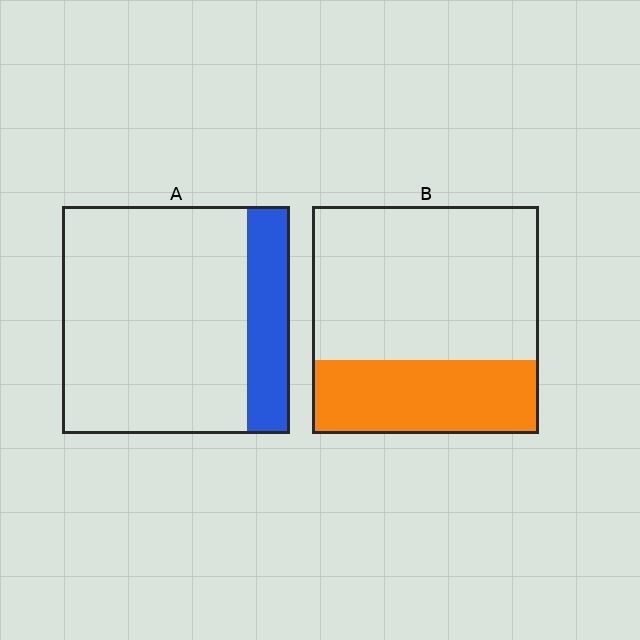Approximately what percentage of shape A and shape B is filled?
A is approximately 20% and B is approximately 30%.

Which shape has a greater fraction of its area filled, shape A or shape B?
Shape B.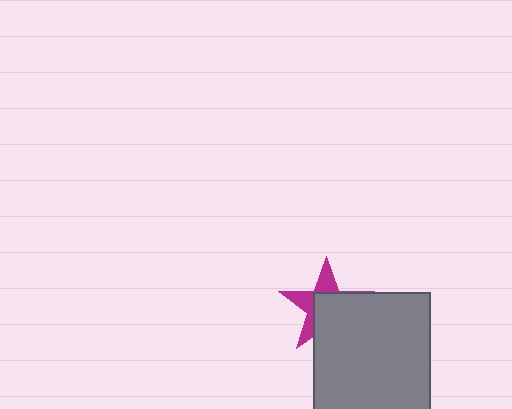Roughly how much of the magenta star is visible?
A small part of it is visible (roughly 40%).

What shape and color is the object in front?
The object in front is a gray square.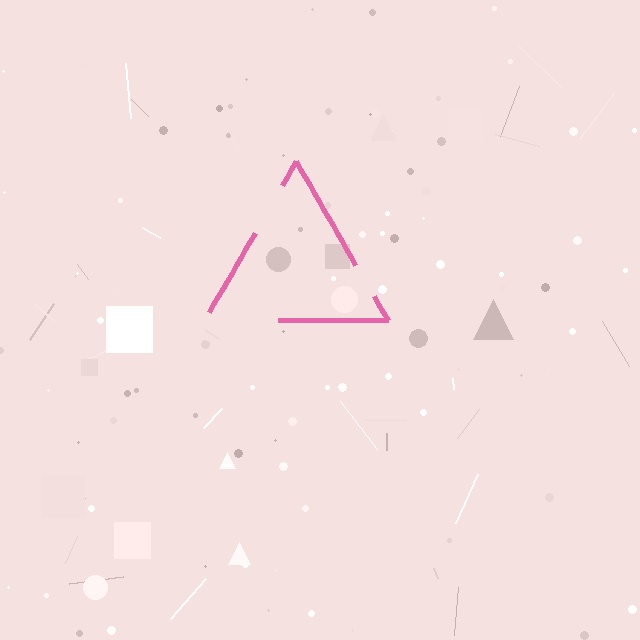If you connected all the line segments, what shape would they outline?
They would outline a triangle.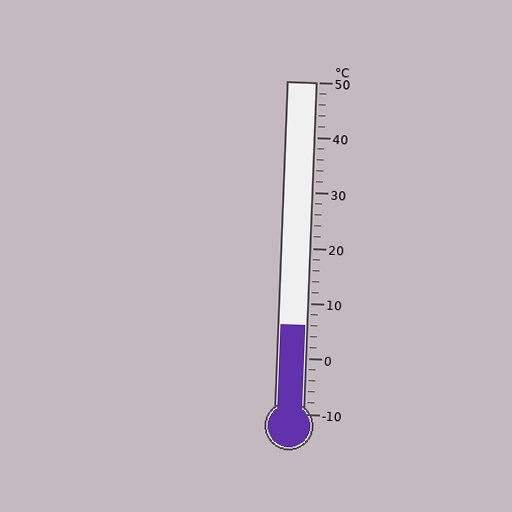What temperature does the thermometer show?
The thermometer shows approximately 6°C.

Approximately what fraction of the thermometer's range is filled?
The thermometer is filled to approximately 25% of its range.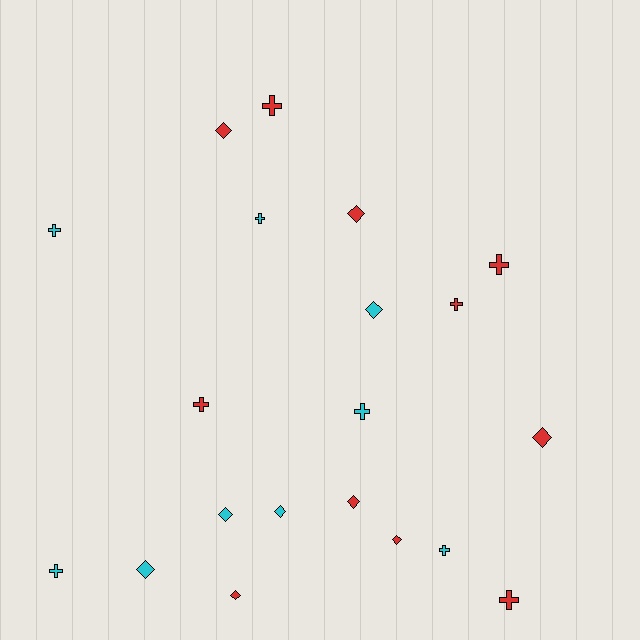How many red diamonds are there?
There are 6 red diamonds.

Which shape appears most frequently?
Cross, with 10 objects.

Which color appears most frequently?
Red, with 11 objects.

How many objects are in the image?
There are 20 objects.